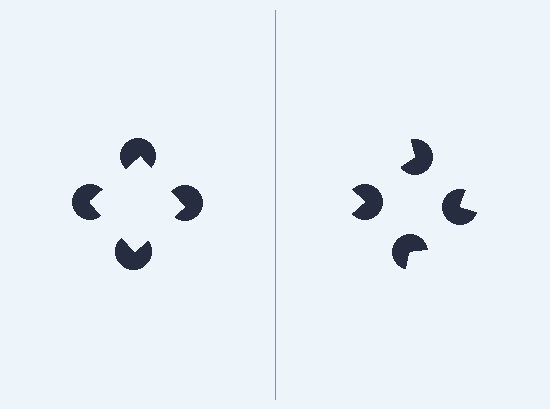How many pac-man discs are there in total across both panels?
8 — 4 on each side.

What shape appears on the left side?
An illusory square.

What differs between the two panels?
The pac-man discs are positioned identically on both sides; only the wedge orientations differ. On the left they align to a square; on the right they are misaligned.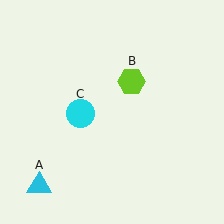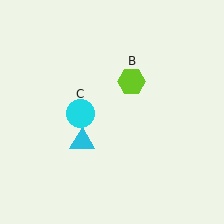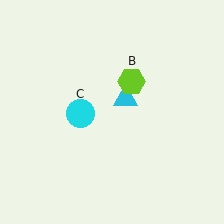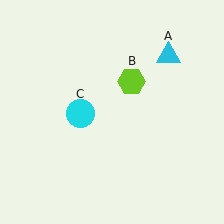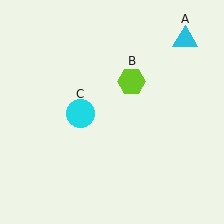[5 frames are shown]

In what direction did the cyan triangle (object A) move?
The cyan triangle (object A) moved up and to the right.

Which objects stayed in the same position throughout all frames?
Lime hexagon (object B) and cyan circle (object C) remained stationary.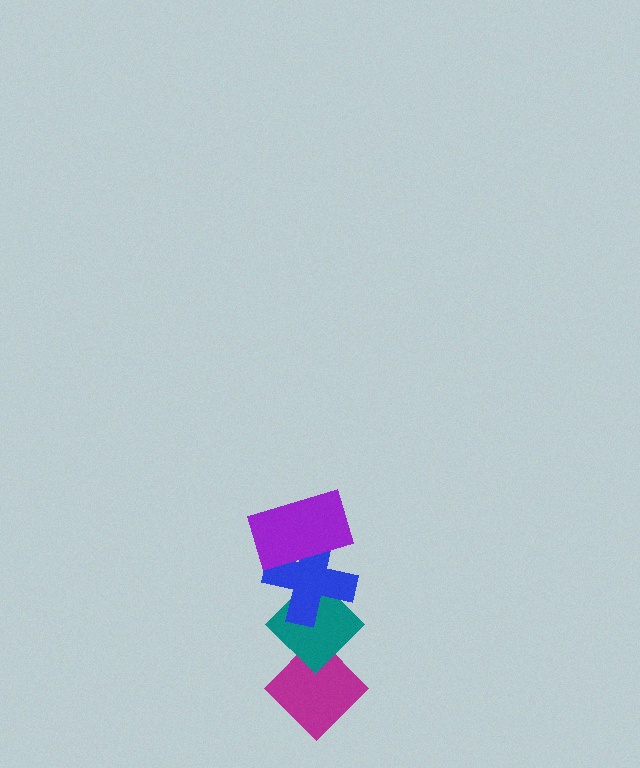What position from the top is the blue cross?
The blue cross is 2nd from the top.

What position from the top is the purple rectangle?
The purple rectangle is 1st from the top.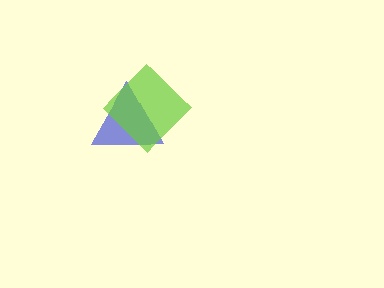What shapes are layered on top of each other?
The layered shapes are: a blue triangle, a lime diamond.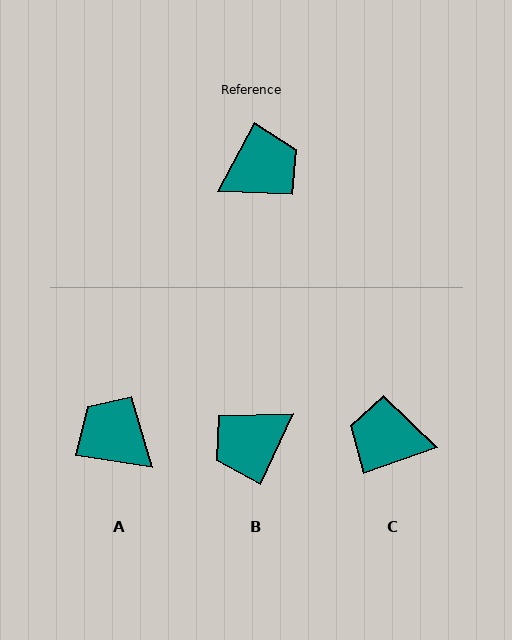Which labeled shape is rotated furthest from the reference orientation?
B, about 177 degrees away.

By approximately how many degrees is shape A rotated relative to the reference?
Approximately 109 degrees counter-clockwise.